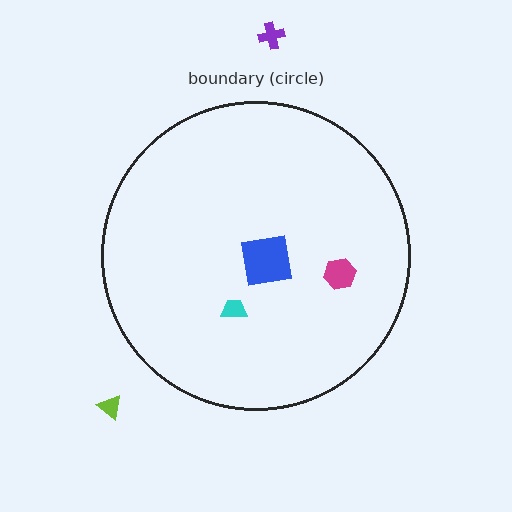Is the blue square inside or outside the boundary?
Inside.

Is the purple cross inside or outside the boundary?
Outside.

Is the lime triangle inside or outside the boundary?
Outside.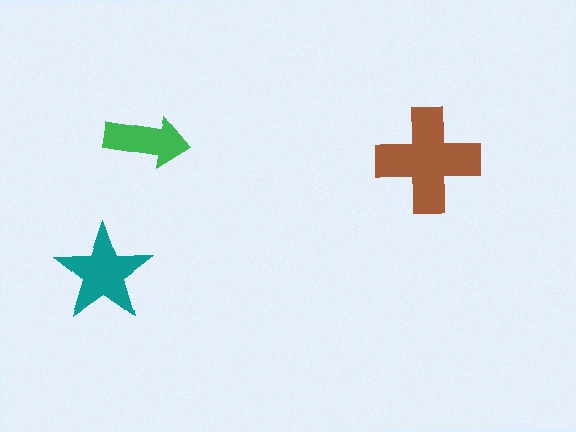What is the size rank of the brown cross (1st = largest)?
1st.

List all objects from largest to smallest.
The brown cross, the teal star, the green arrow.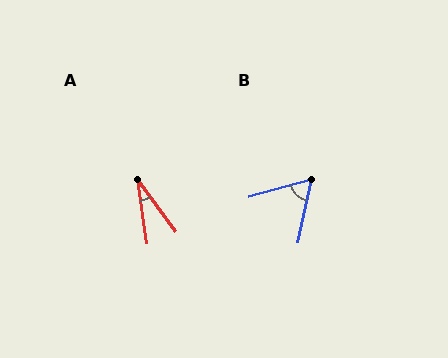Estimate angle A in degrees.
Approximately 28 degrees.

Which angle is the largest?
B, at approximately 62 degrees.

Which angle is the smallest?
A, at approximately 28 degrees.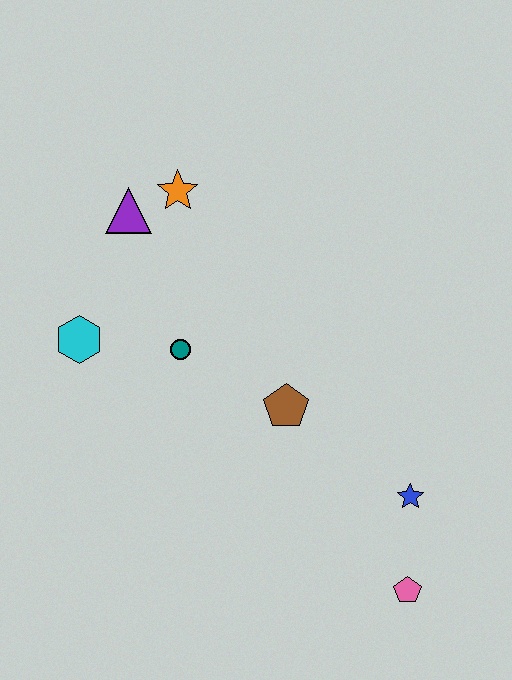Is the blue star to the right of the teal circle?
Yes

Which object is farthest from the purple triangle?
The pink pentagon is farthest from the purple triangle.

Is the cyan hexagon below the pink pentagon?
No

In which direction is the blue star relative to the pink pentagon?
The blue star is above the pink pentagon.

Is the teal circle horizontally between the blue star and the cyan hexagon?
Yes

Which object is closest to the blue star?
The pink pentagon is closest to the blue star.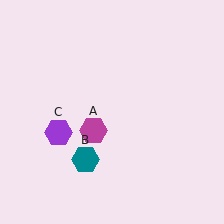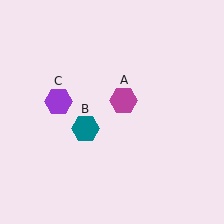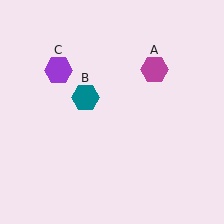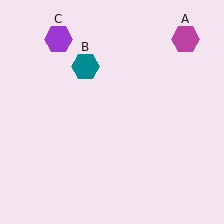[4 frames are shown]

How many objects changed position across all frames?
3 objects changed position: magenta hexagon (object A), teal hexagon (object B), purple hexagon (object C).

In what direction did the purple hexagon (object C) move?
The purple hexagon (object C) moved up.